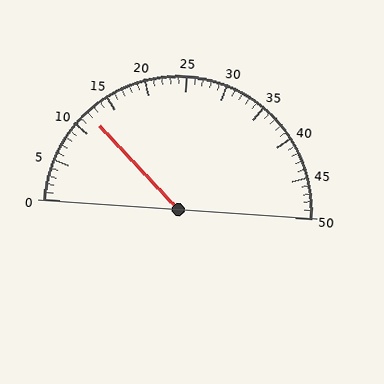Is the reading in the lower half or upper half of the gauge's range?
The reading is in the lower half of the range (0 to 50).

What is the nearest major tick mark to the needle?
The nearest major tick mark is 10.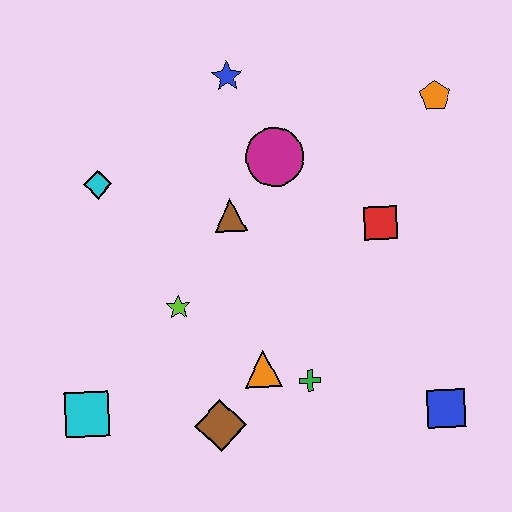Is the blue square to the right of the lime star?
Yes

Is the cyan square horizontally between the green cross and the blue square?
No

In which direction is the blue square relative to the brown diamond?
The blue square is to the right of the brown diamond.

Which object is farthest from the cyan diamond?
The blue square is farthest from the cyan diamond.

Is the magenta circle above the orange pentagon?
No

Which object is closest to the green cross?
The orange triangle is closest to the green cross.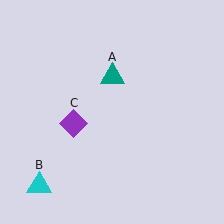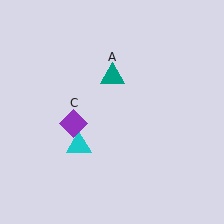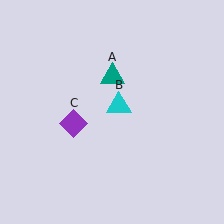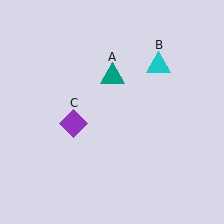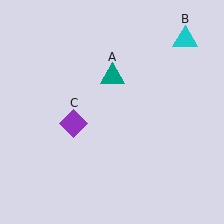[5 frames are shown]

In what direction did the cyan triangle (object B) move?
The cyan triangle (object B) moved up and to the right.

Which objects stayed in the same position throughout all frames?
Teal triangle (object A) and purple diamond (object C) remained stationary.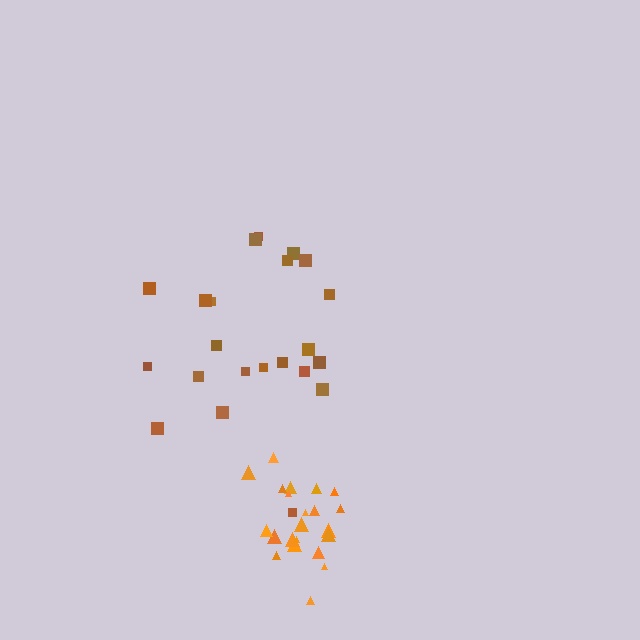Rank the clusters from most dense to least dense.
orange, brown.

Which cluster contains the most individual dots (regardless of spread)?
Orange (22).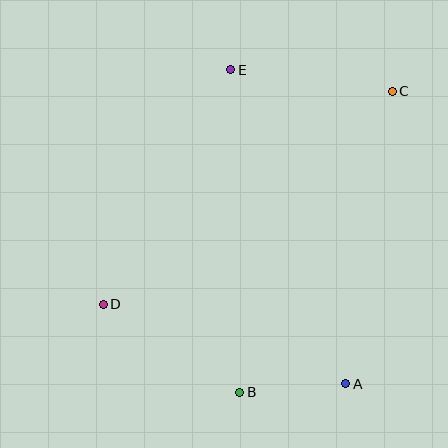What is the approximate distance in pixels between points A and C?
The distance between A and C is approximately 296 pixels.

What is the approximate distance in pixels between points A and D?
The distance between A and D is approximately 255 pixels.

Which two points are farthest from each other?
Points C and D are farthest from each other.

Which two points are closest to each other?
Points A and B are closest to each other.